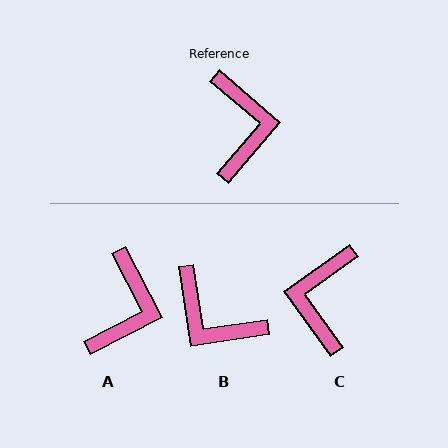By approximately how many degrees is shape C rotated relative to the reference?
Approximately 166 degrees counter-clockwise.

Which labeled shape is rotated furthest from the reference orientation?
C, about 166 degrees away.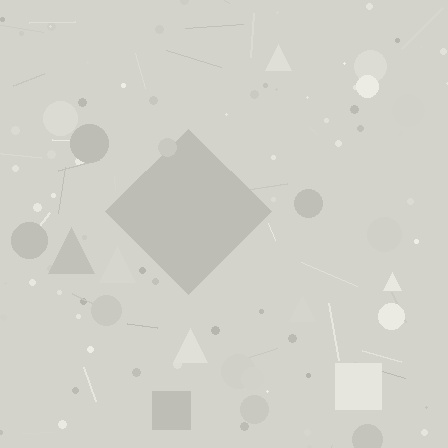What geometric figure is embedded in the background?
A diamond is embedded in the background.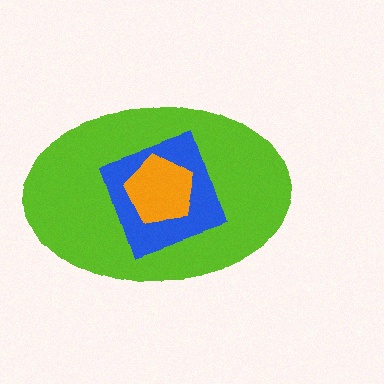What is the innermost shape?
The orange pentagon.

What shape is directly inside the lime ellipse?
The blue square.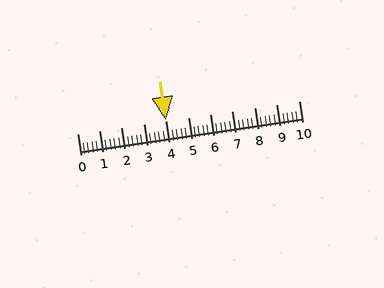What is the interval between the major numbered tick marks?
The major tick marks are spaced 1 units apart.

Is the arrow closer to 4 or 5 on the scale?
The arrow is closer to 4.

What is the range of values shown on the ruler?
The ruler shows values from 0 to 10.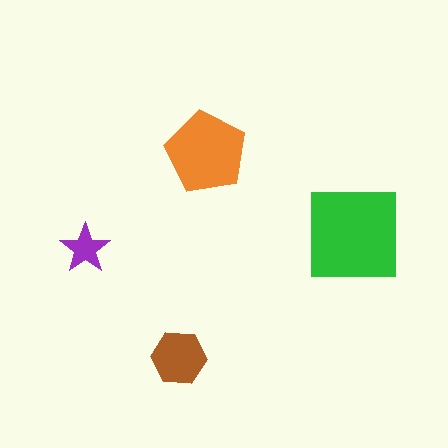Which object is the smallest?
The purple star.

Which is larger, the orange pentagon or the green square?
The green square.